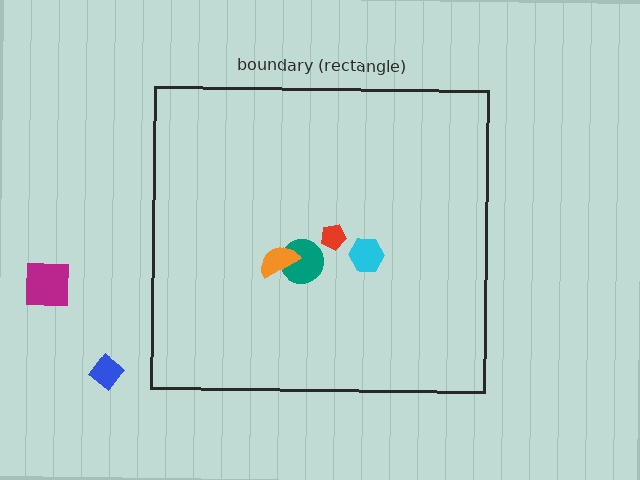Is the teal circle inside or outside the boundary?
Inside.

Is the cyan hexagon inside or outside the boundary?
Inside.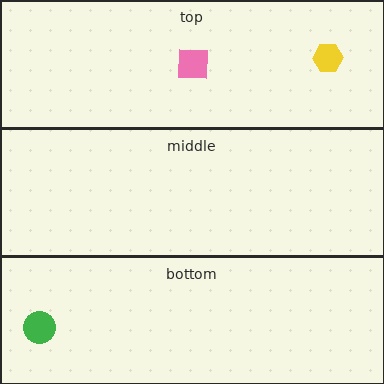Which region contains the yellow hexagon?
The top region.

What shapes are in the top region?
The pink square, the yellow hexagon.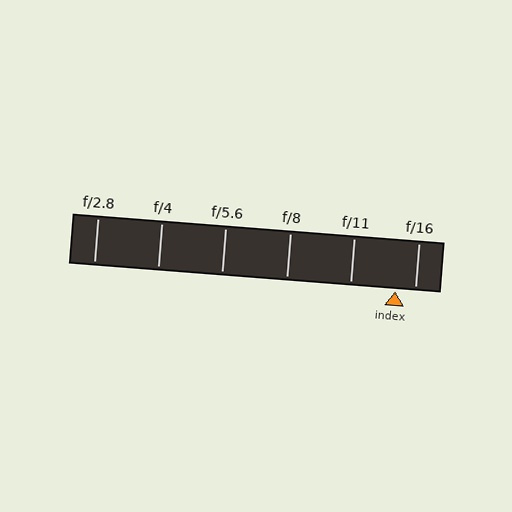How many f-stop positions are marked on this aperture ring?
There are 6 f-stop positions marked.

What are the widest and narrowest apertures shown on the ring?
The widest aperture shown is f/2.8 and the narrowest is f/16.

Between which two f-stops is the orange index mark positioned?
The index mark is between f/11 and f/16.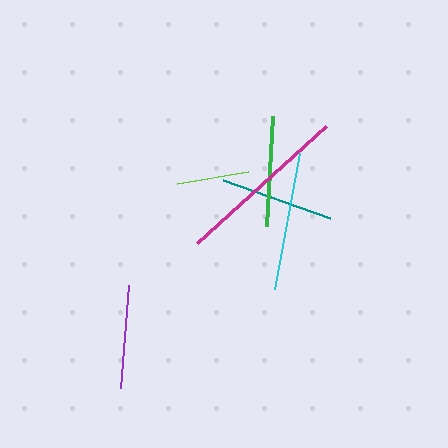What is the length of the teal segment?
The teal segment is approximately 114 pixels long.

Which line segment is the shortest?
The lime line is the shortest at approximately 73 pixels.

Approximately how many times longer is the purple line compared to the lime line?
The purple line is approximately 1.4 times the length of the lime line.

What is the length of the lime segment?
The lime segment is approximately 73 pixels long.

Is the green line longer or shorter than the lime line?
The green line is longer than the lime line.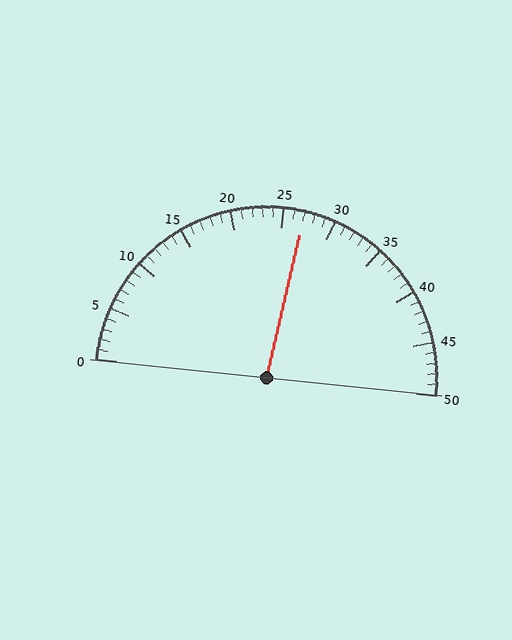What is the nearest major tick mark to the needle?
The nearest major tick mark is 25.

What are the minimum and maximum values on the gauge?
The gauge ranges from 0 to 50.